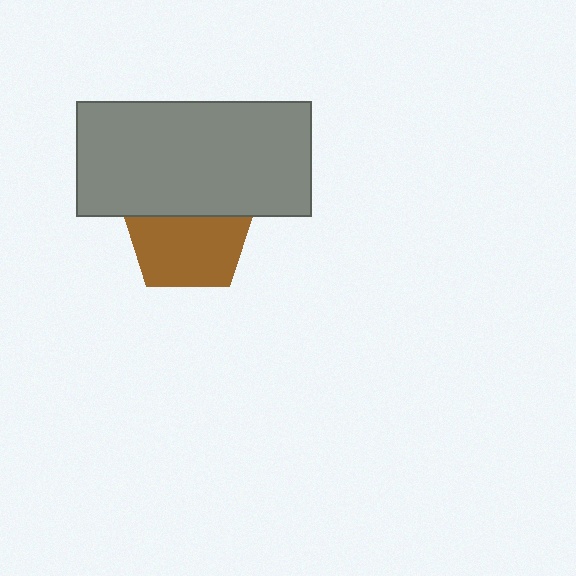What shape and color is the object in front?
The object in front is a gray rectangle.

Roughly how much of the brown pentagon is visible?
About half of it is visible (roughly 61%).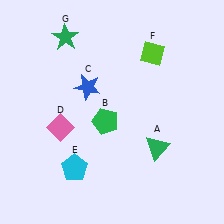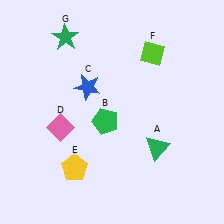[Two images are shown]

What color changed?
The pentagon (E) changed from cyan in Image 1 to yellow in Image 2.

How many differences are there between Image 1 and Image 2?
There is 1 difference between the two images.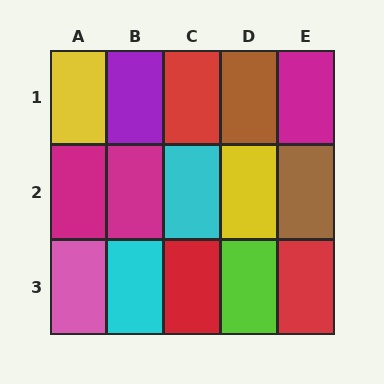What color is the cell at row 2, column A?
Magenta.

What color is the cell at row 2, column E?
Brown.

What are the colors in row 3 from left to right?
Pink, cyan, red, lime, red.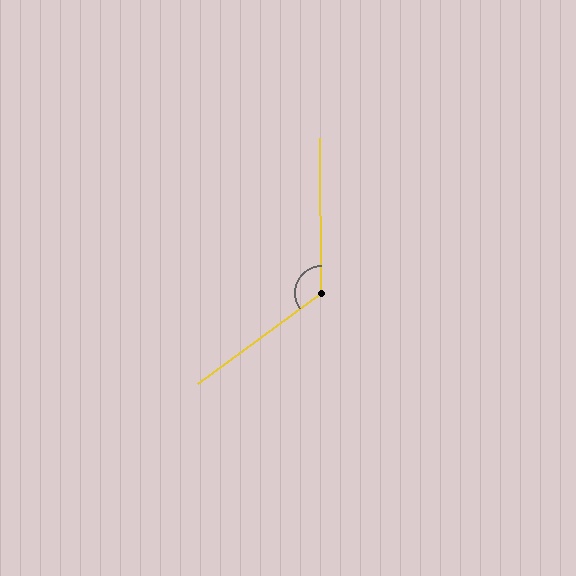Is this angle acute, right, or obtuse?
It is obtuse.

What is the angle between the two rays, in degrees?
Approximately 126 degrees.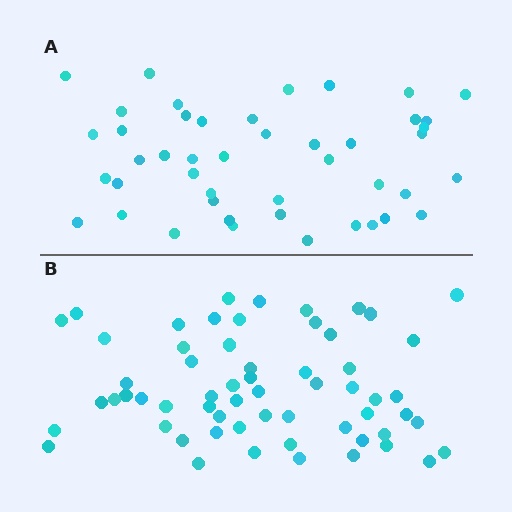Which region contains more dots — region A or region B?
Region B (the bottom region) has more dots.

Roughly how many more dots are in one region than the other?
Region B has approximately 15 more dots than region A.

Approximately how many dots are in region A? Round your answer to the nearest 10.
About 40 dots. (The exact count is 45, which rounds to 40.)